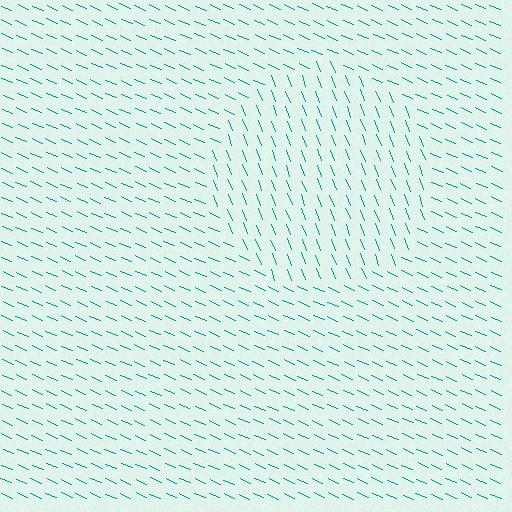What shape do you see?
I see a circle.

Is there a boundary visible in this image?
Yes, there is a texture boundary formed by a change in line orientation.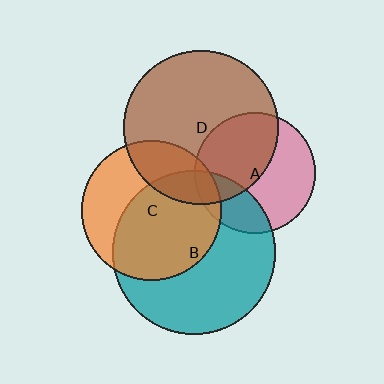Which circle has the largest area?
Circle B (teal).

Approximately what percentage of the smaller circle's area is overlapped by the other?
Approximately 25%.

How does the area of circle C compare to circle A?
Approximately 1.3 times.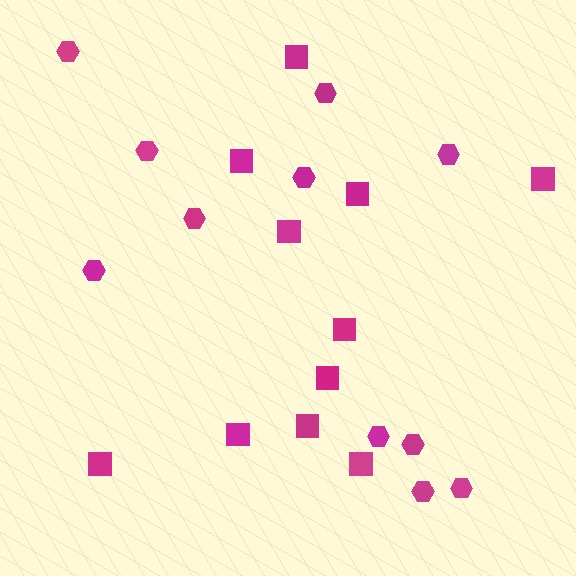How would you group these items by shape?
There are 2 groups: one group of hexagons (11) and one group of squares (11).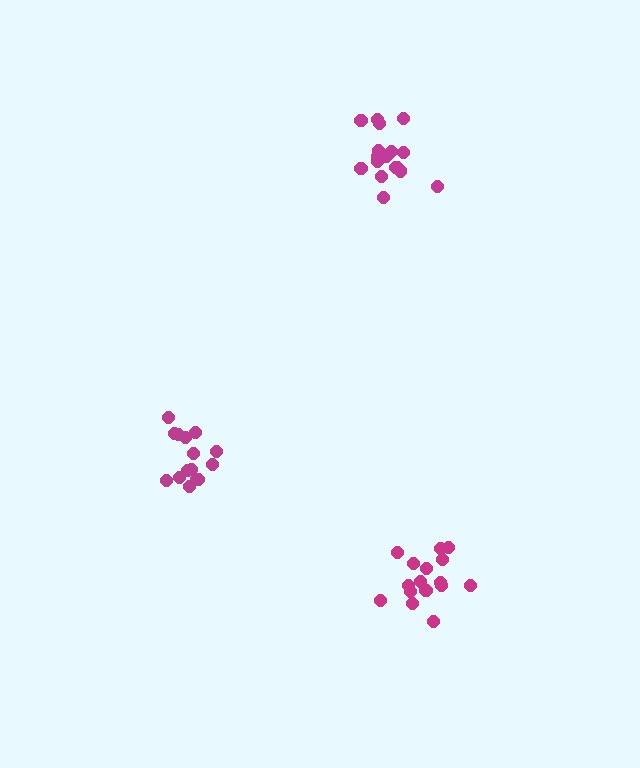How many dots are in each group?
Group 1: 18 dots, Group 2: 16 dots, Group 3: 15 dots (49 total).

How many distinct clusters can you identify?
There are 3 distinct clusters.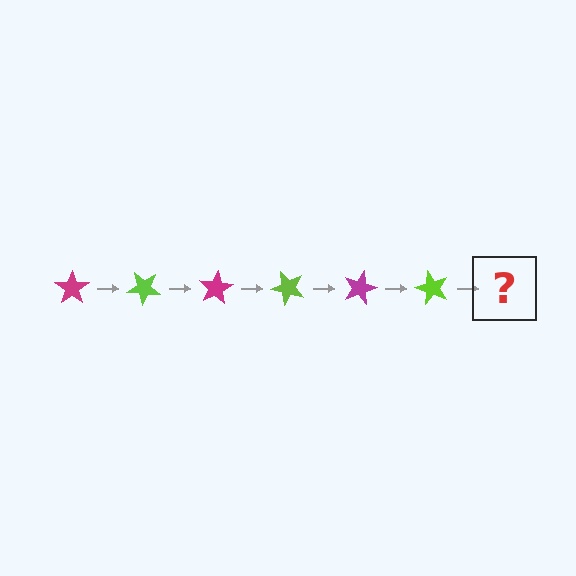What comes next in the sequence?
The next element should be a magenta star, rotated 240 degrees from the start.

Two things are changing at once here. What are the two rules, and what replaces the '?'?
The two rules are that it rotates 40 degrees each step and the color cycles through magenta and lime. The '?' should be a magenta star, rotated 240 degrees from the start.